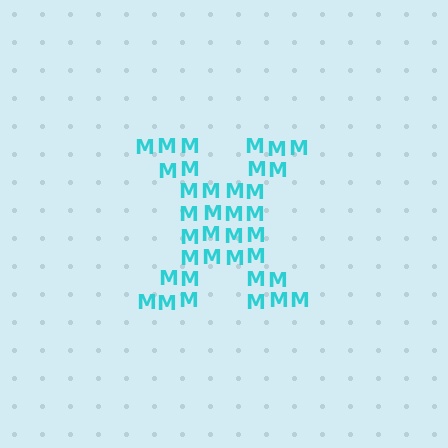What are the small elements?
The small elements are letter M's.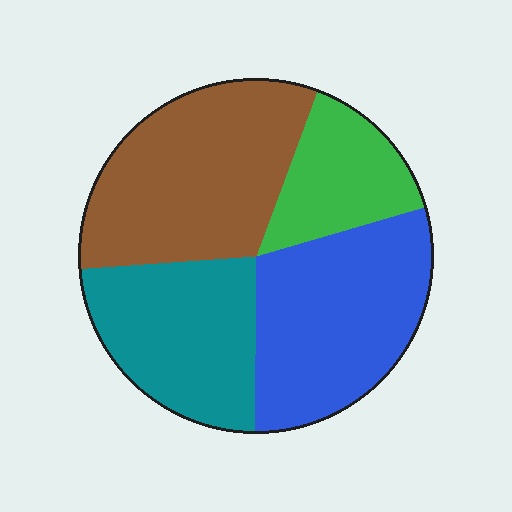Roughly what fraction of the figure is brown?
Brown covers around 30% of the figure.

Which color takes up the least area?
Green, at roughly 15%.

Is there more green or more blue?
Blue.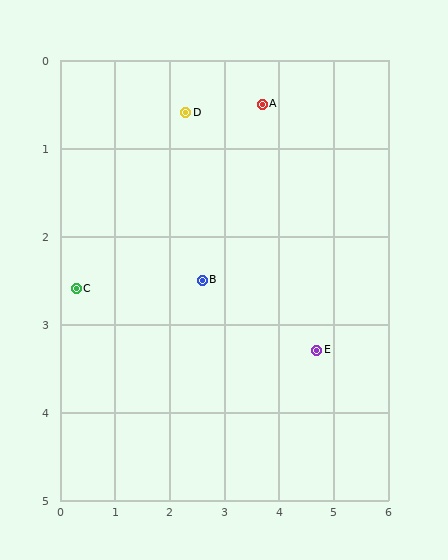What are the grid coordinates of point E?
Point E is at approximately (4.7, 3.3).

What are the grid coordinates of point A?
Point A is at approximately (3.7, 0.5).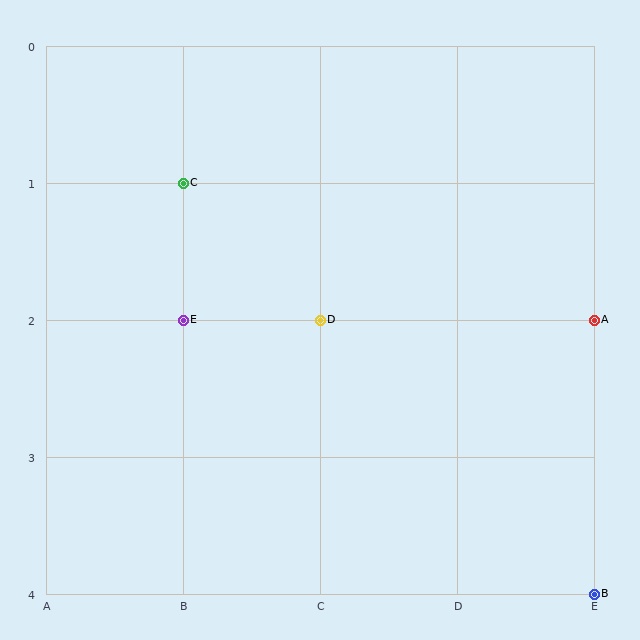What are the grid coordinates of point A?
Point A is at grid coordinates (E, 2).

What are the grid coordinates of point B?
Point B is at grid coordinates (E, 4).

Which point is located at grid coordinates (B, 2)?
Point E is at (B, 2).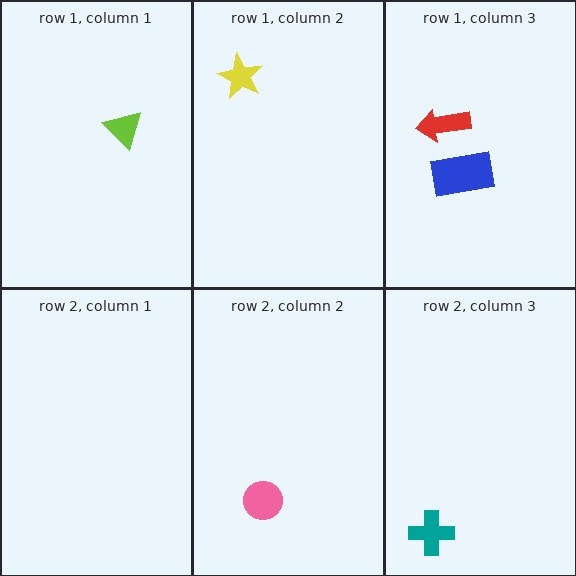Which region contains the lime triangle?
The row 1, column 1 region.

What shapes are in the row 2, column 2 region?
The pink circle.